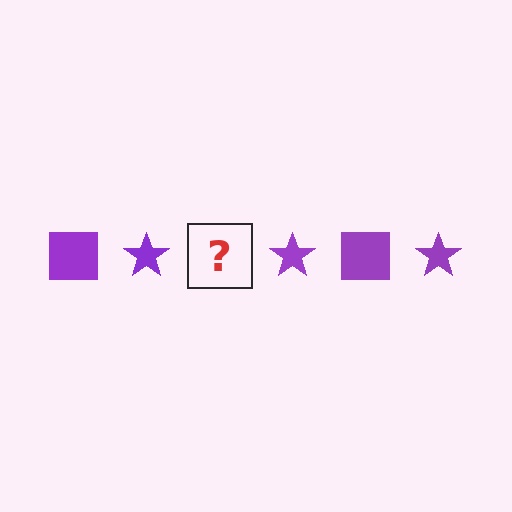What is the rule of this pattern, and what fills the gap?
The rule is that the pattern cycles through square, star shapes in purple. The gap should be filled with a purple square.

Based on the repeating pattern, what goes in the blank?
The blank should be a purple square.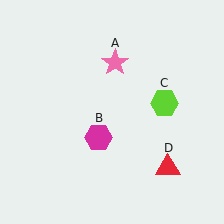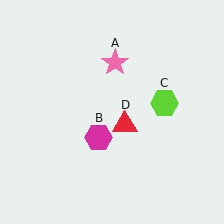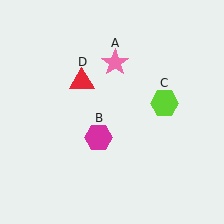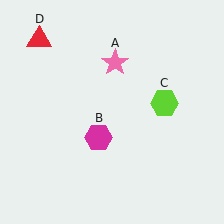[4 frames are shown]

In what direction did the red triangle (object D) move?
The red triangle (object D) moved up and to the left.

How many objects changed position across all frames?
1 object changed position: red triangle (object D).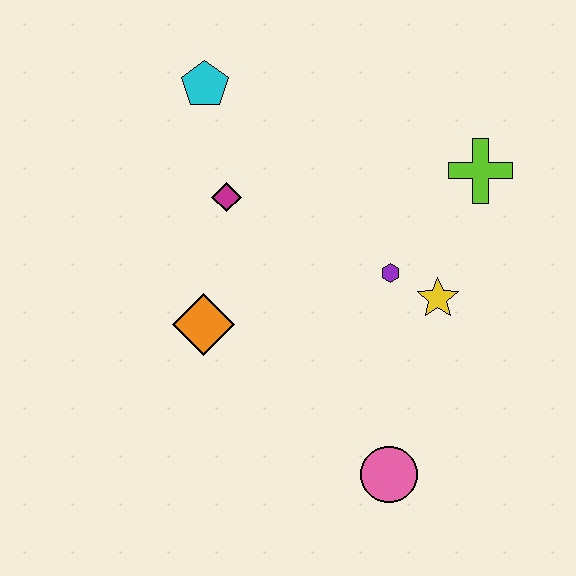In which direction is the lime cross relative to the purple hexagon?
The lime cross is above the purple hexagon.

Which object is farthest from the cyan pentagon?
The pink circle is farthest from the cyan pentagon.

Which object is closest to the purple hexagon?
The yellow star is closest to the purple hexagon.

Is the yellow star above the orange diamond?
Yes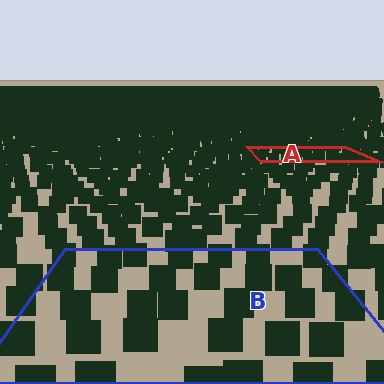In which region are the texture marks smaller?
The texture marks are smaller in region A, because it is farther away.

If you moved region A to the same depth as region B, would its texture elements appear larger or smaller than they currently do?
They would appear larger. At a closer depth, the same texture elements are projected at a bigger on-screen size.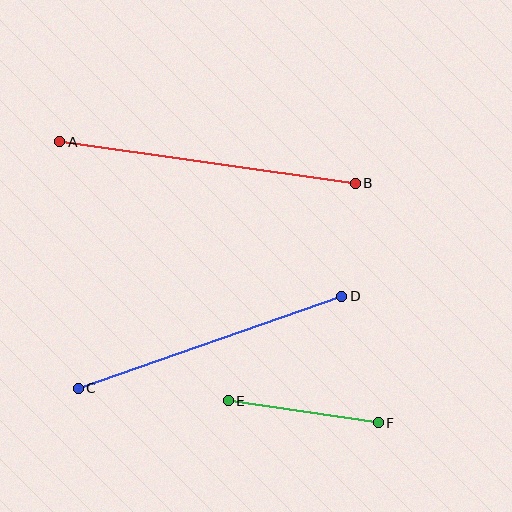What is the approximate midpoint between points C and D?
The midpoint is at approximately (210, 342) pixels.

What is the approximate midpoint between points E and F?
The midpoint is at approximately (303, 412) pixels.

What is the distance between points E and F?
The distance is approximately 151 pixels.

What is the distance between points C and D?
The distance is approximately 279 pixels.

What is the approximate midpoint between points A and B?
The midpoint is at approximately (207, 163) pixels.